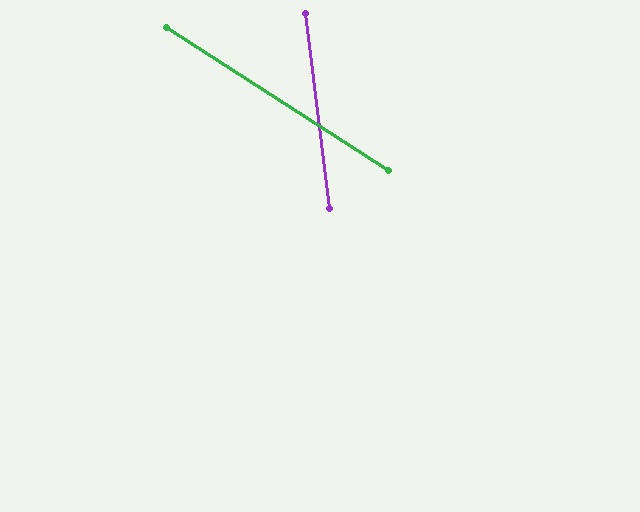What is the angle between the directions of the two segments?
Approximately 50 degrees.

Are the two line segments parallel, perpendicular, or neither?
Neither parallel nor perpendicular — they differ by about 50°.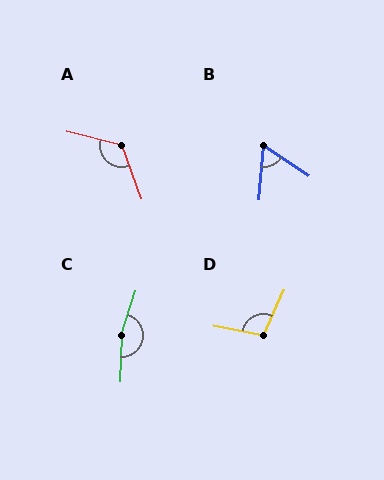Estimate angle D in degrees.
Approximately 103 degrees.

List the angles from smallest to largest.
B (61°), D (103°), A (124°), C (164°).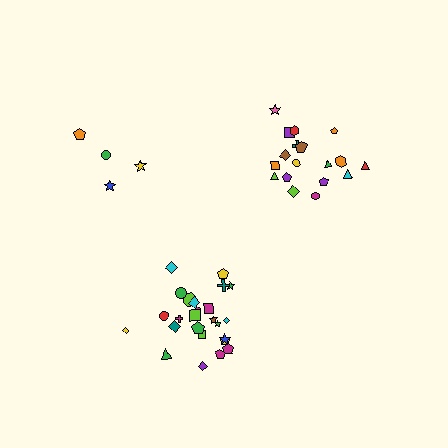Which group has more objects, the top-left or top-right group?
The top-right group.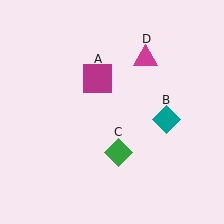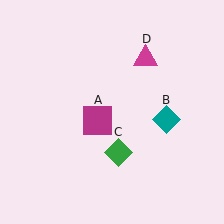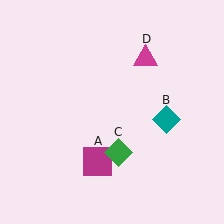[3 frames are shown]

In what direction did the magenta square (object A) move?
The magenta square (object A) moved down.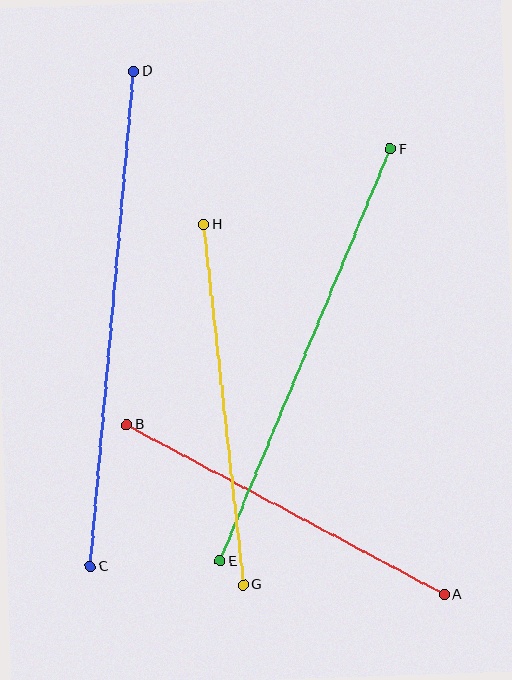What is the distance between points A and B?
The distance is approximately 360 pixels.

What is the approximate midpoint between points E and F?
The midpoint is at approximately (305, 355) pixels.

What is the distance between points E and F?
The distance is approximately 446 pixels.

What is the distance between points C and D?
The distance is approximately 497 pixels.